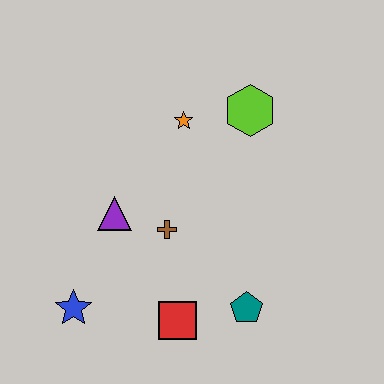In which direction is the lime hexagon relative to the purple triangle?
The lime hexagon is to the right of the purple triangle.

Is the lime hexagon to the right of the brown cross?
Yes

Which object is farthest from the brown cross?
The lime hexagon is farthest from the brown cross.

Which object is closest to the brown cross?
The purple triangle is closest to the brown cross.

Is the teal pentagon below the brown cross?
Yes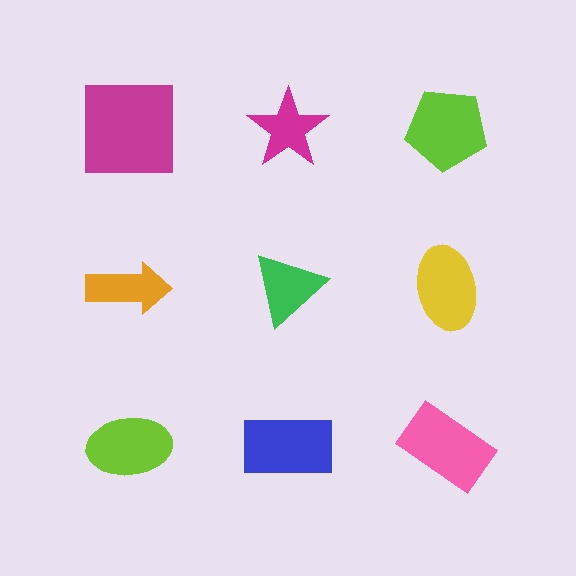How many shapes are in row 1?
3 shapes.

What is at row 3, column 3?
A pink rectangle.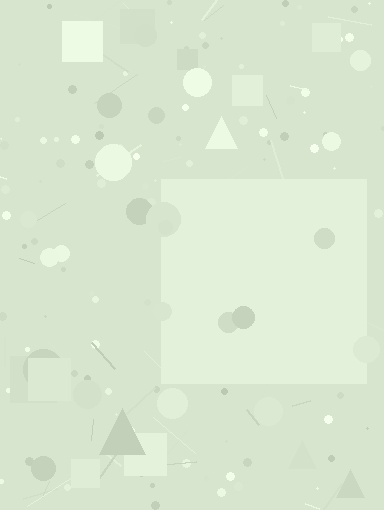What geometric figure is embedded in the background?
A square is embedded in the background.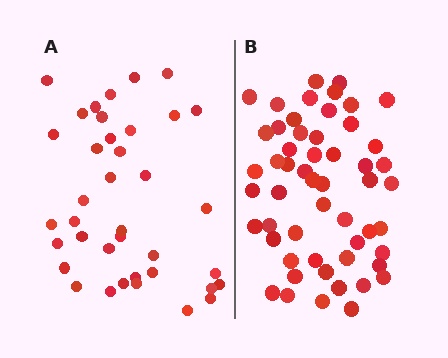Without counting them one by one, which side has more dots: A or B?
Region B (the right region) has more dots.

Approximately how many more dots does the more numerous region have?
Region B has approximately 15 more dots than region A.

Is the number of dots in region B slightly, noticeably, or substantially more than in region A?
Region B has noticeably more, but not dramatically so. The ratio is roughly 1.4 to 1.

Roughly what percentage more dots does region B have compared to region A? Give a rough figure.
About 40% more.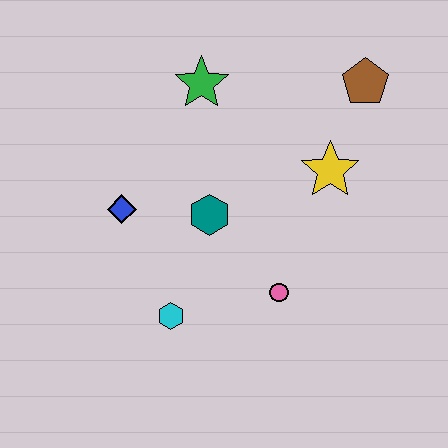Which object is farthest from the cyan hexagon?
The brown pentagon is farthest from the cyan hexagon.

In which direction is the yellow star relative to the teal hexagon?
The yellow star is to the right of the teal hexagon.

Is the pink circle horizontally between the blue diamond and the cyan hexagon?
No